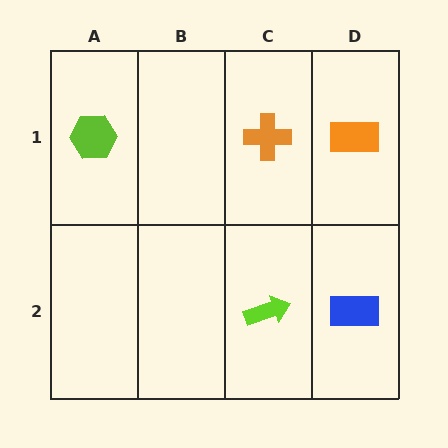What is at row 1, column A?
A lime hexagon.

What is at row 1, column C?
An orange cross.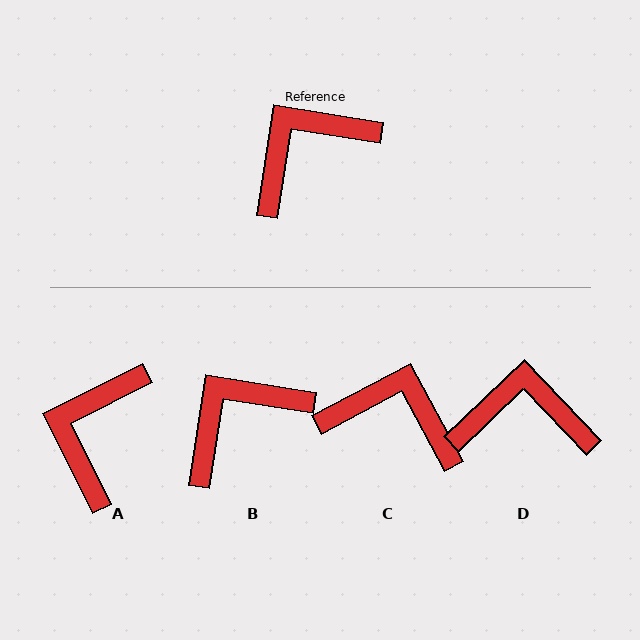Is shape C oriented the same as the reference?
No, it is off by about 53 degrees.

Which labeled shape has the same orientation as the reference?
B.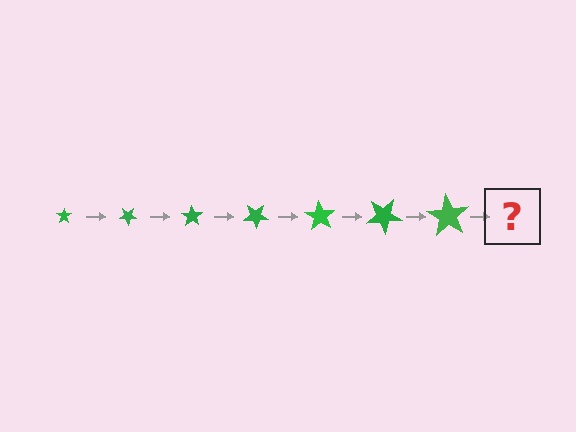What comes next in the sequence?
The next element should be a star, larger than the previous one and rotated 245 degrees from the start.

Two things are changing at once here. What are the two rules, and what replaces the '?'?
The two rules are that the star grows larger each step and it rotates 35 degrees each step. The '?' should be a star, larger than the previous one and rotated 245 degrees from the start.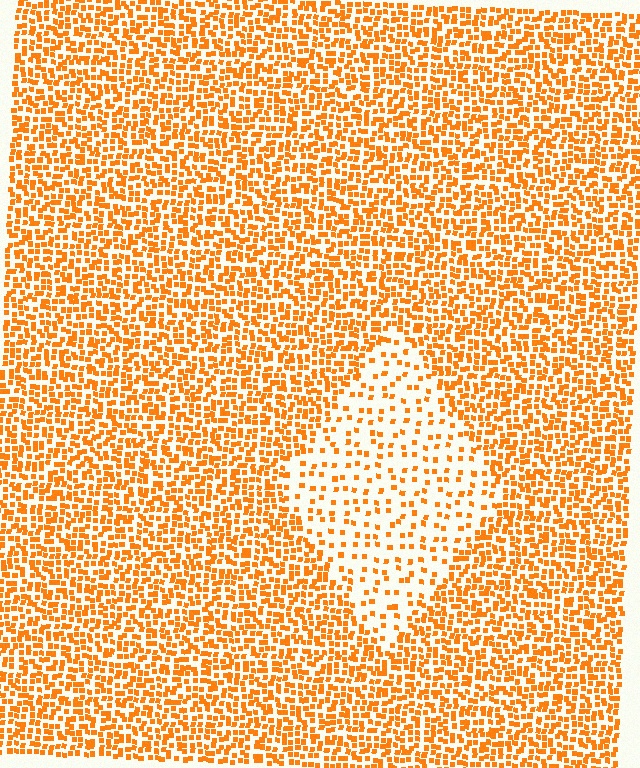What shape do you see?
I see a diamond.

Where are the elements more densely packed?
The elements are more densely packed outside the diamond boundary.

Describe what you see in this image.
The image contains small orange elements arranged at two different densities. A diamond-shaped region is visible where the elements are less densely packed than the surrounding area.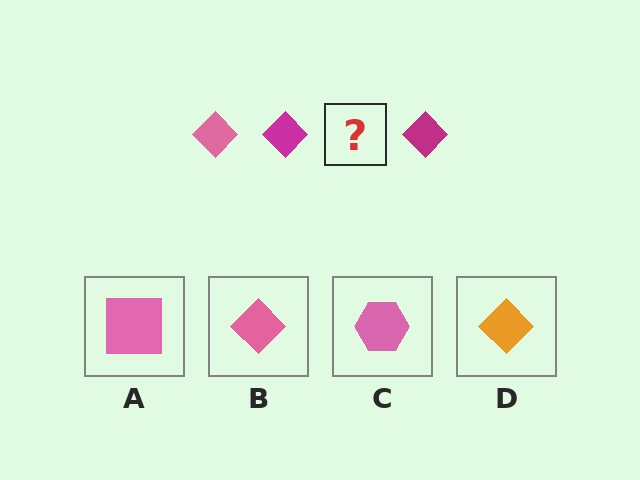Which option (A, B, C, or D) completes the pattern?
B.